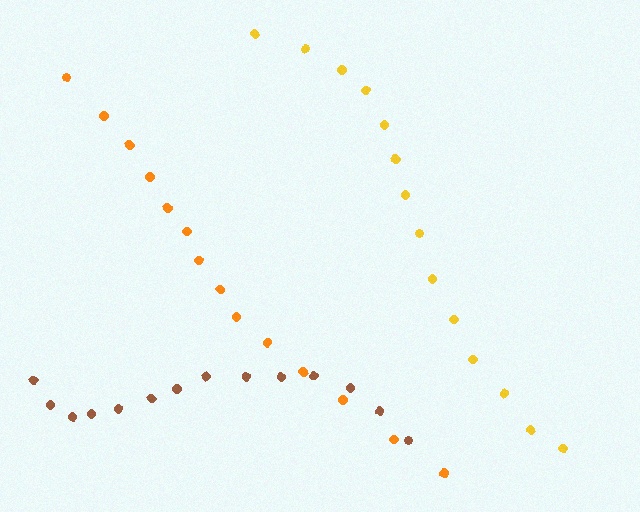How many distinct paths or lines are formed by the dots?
There are 3 distinct paths.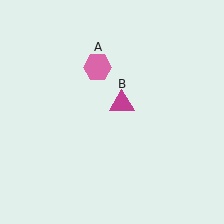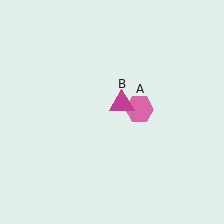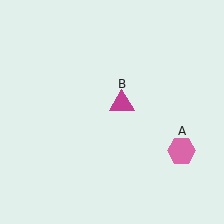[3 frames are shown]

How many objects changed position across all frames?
1 object changed position: pink hexagon (object A).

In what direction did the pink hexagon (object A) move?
The pink hexagon (object A) moved down and to the right.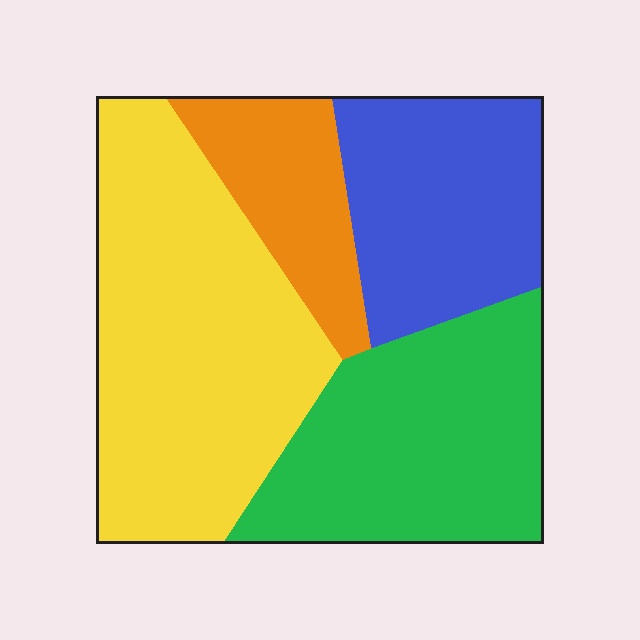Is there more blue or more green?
Green.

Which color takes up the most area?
Yellow, at roughly 40%.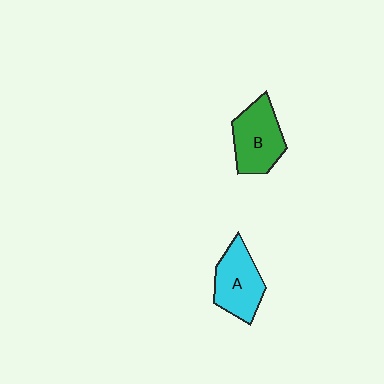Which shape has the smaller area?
Shape A (cyan).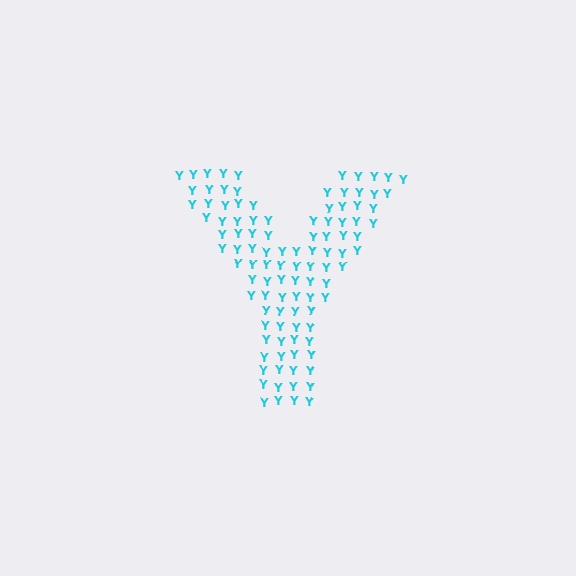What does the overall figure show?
The overall figure shows the letter Y.